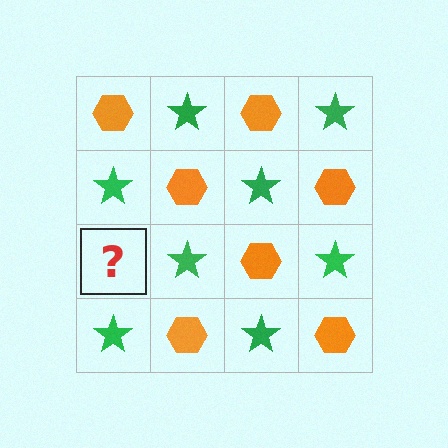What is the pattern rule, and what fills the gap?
The rule is that it alternates orange hexagon and green star in a checkerboard pattern. The gap should be filled with an orange hexagon.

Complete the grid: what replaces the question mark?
The question mark should be replaced with an orange hexagon.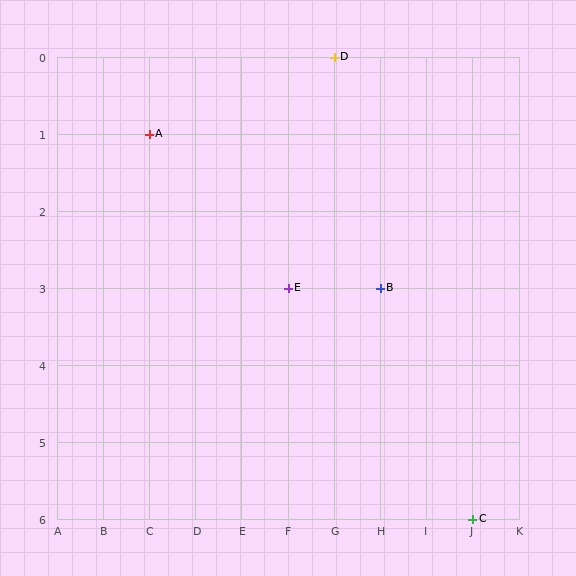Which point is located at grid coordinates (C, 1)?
Point A is at (C, 1).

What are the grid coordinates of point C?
Point C is at grid coordinates (J, 6).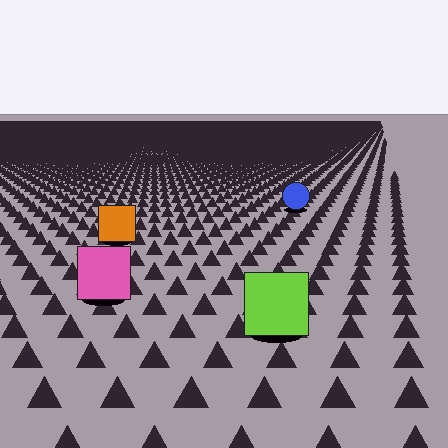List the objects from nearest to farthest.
From nearest to farthest: the lime square, the pink square, the orange square, the blue circle.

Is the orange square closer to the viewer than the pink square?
No. The pink square is closer — you can tell from the texture gradient: the ground texture is coarser near it.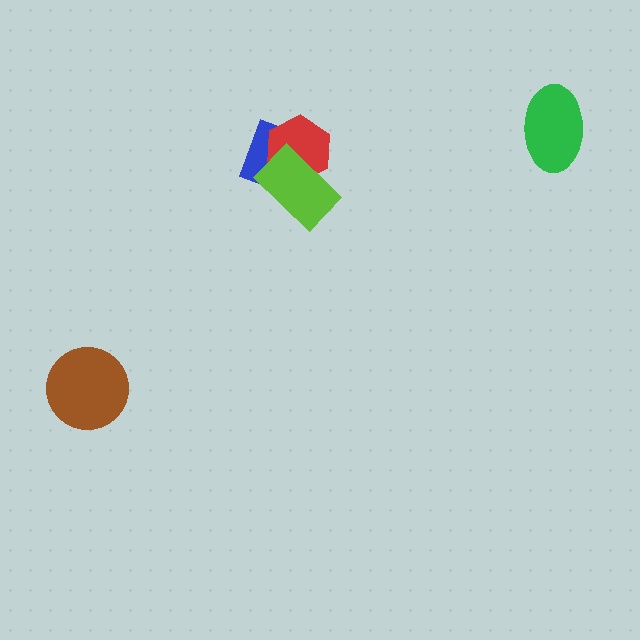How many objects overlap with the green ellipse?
0 objects overlap with the green ellipse.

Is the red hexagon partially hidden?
Yes, it is partially covered by another shape.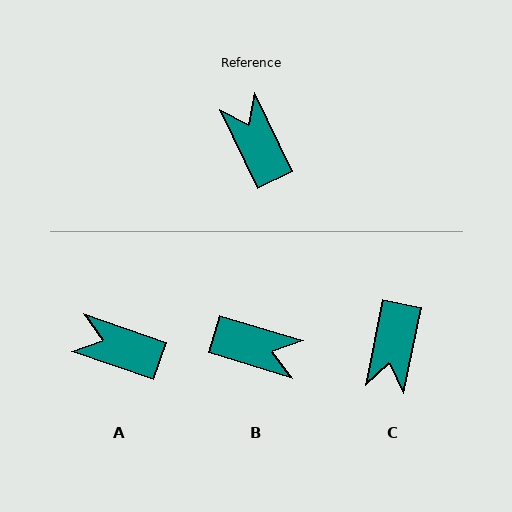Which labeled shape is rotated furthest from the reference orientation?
C, about 143 degrees away.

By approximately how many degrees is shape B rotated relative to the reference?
Approximately 133 degrees clockwise.